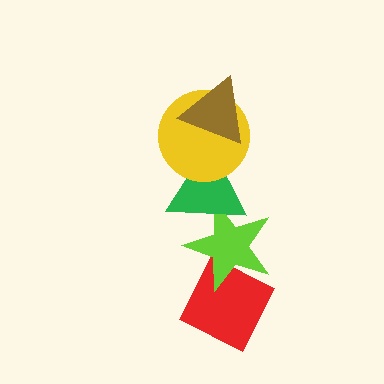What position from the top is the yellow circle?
The yellow circle is 2nd from the top.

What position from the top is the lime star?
The lime star is 4th from the top.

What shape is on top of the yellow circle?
The brown triangle is on top of the yellow circle.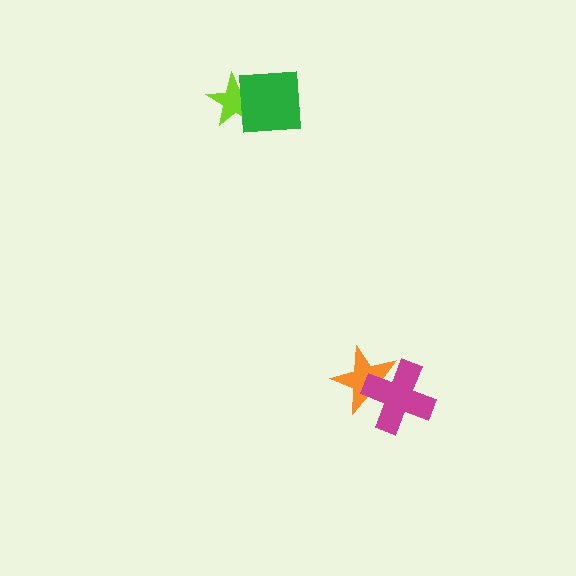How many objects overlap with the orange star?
1 object overlaps with the orange star.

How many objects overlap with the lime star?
1 object overlaps with the lime star.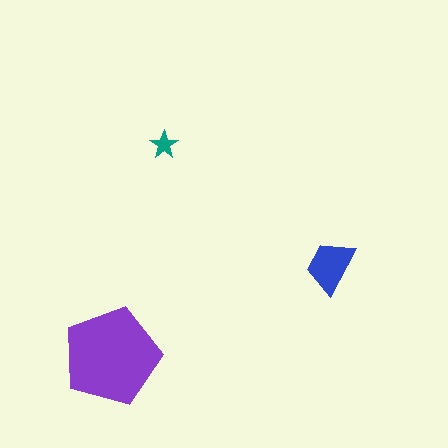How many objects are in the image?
There are 3 objects in the image.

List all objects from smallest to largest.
The teal star, the blue trapezoid, the purple pentagon.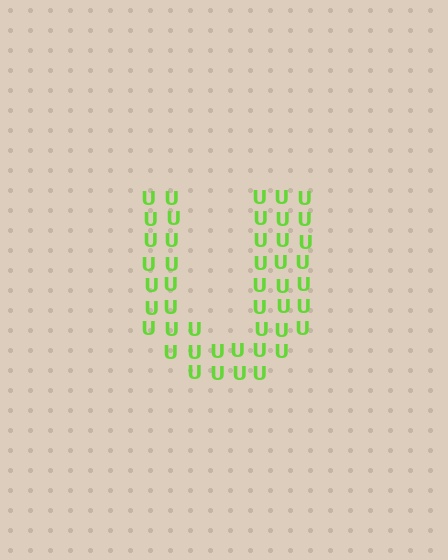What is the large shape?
The large shape is the letter U.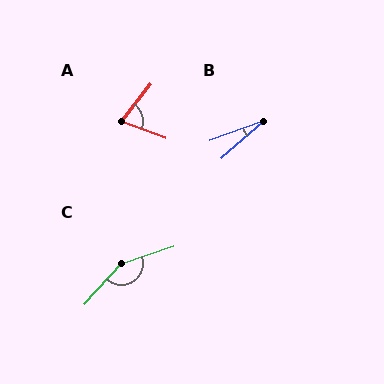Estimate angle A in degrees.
Approximately 72 degrees.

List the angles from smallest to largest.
B (22°), A (72°), C (151°).